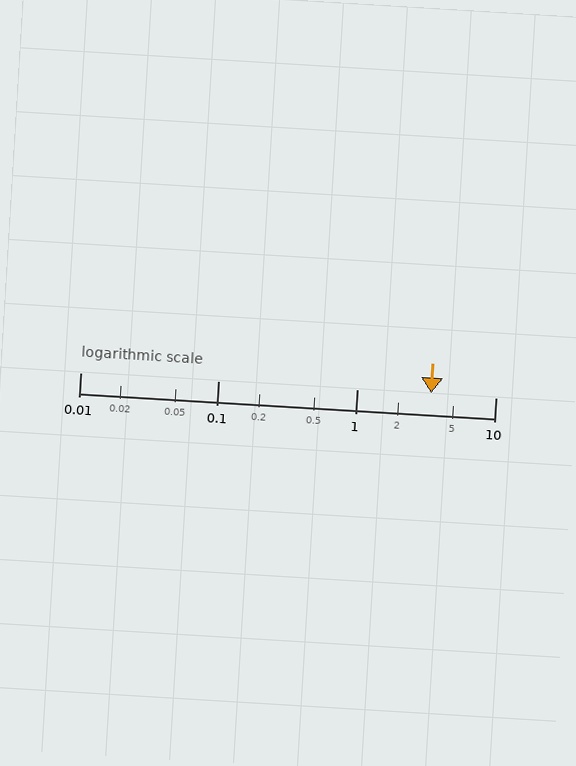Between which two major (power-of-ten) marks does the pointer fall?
The pointer is between 1 and 10.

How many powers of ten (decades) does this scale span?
The scale spans 3 decades, from 0.01 to 10.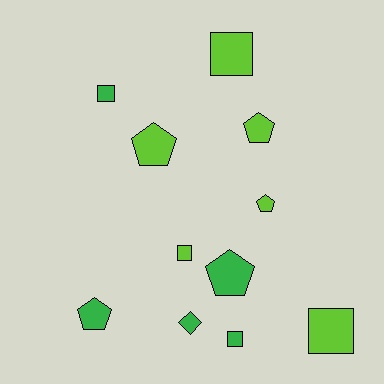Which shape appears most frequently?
Pentagon, with 5 objects.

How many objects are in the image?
There are 11 objects.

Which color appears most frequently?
Lime, with 6 objects.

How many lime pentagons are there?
There are 3 lime pentagons.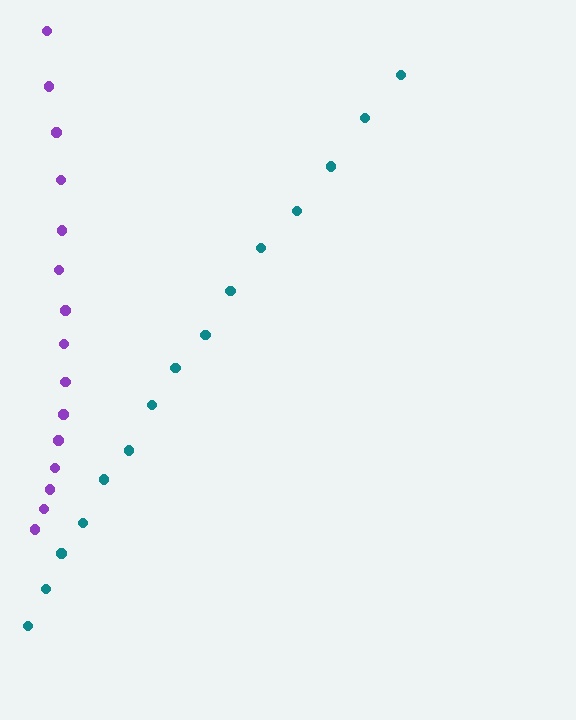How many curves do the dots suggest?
There are 2 distinct paths.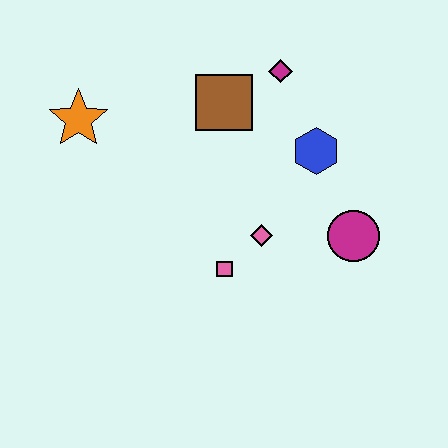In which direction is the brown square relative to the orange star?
The brown square is to the right of the orange star.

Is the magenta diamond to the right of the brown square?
Yes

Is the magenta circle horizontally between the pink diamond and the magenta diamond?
No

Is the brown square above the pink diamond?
Yes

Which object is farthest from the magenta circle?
The orange star is farthest from the magenta circle.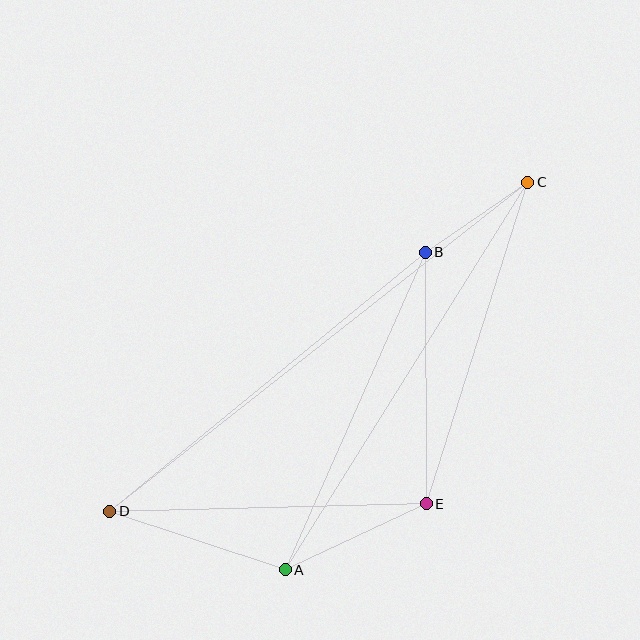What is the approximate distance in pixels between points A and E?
The distance between A and E is approximately 156 pixels.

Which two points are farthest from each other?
Points C and D are farthest from each other.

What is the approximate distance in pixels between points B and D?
The distance between B and D is approximately 408 pixels.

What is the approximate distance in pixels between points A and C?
The distance between A and C is approximately 457 pixels.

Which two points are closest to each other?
Points B and C are closest to each other.